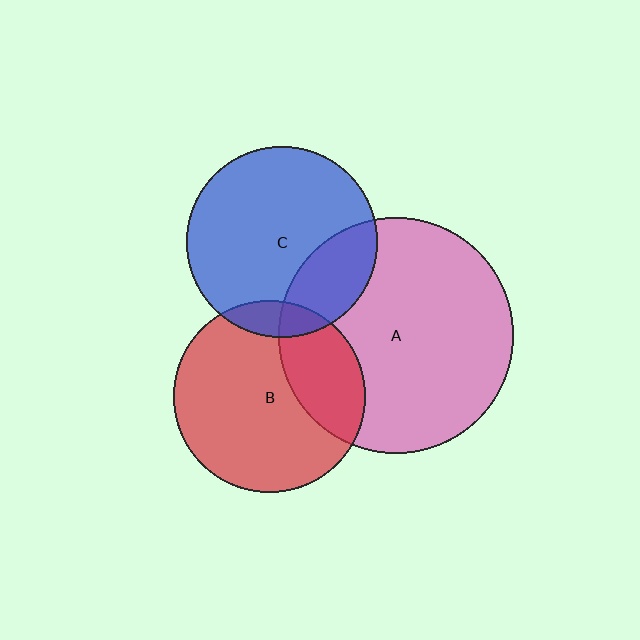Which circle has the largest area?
Circle A (pink).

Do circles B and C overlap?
Yes.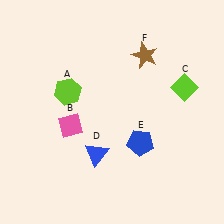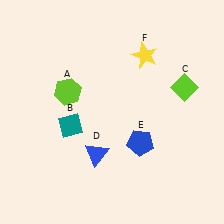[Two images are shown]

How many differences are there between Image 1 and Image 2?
There are 2 differences between the two images.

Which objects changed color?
B changed from pink to teal. F changed from brown to yellow.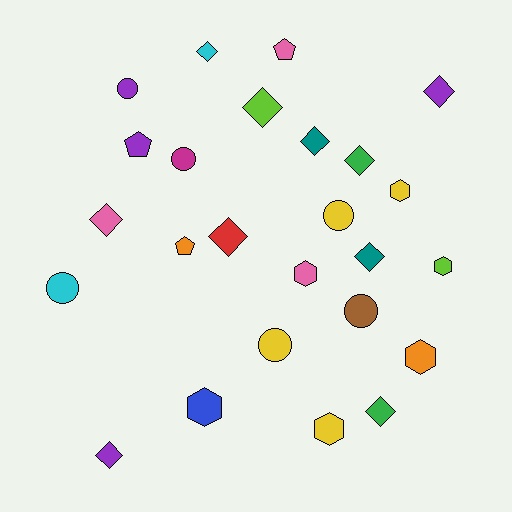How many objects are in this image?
There are 25 objects.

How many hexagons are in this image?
There are 6 hexagons.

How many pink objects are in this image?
There are 3 pink objects.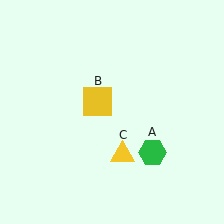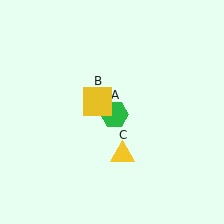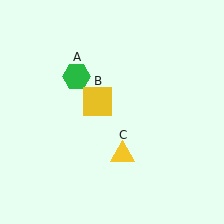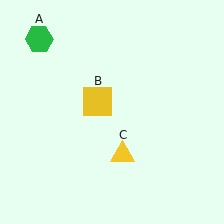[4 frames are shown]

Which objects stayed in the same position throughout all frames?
Yellow square (object B) and yellow triangle (object C) remained stationary.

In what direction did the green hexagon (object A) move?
The green hexagon (object A) moved up and to the left.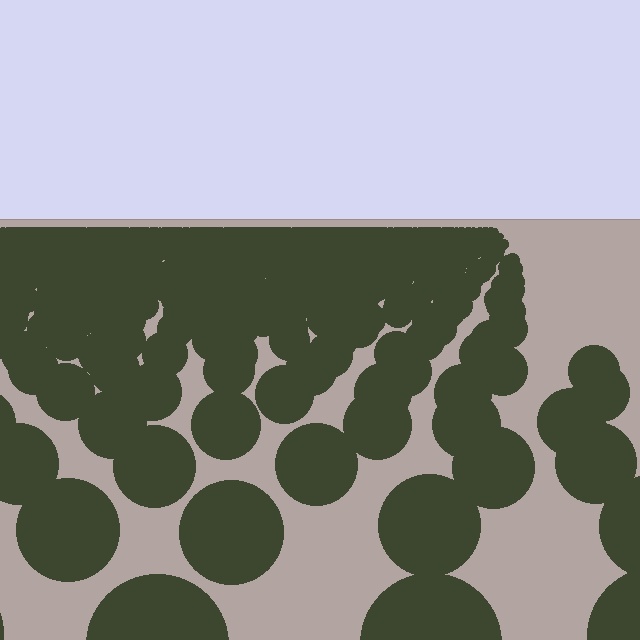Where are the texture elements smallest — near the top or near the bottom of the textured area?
Near the top.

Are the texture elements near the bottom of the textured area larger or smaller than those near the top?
Larger. Near the bottom, elements are closer to the viewer and appear at a bigger on-screen size.